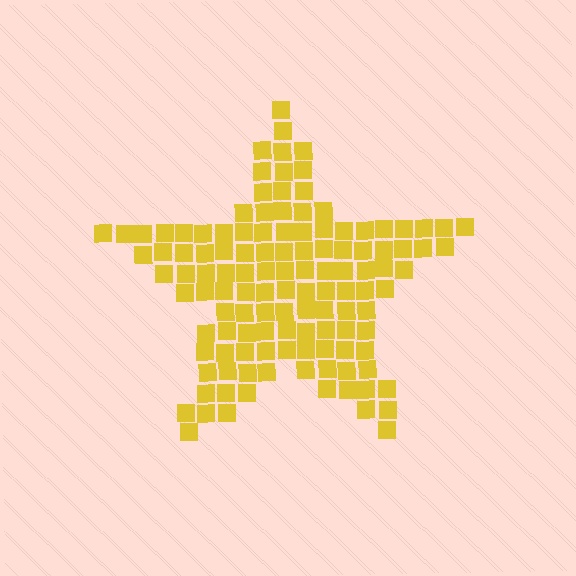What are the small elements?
The small elements are squares.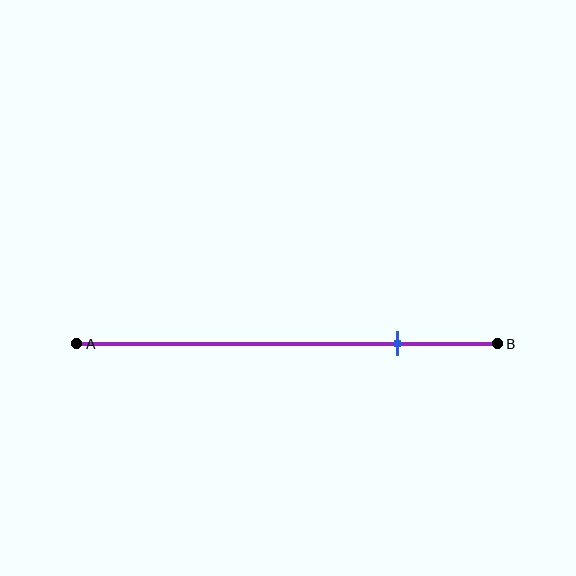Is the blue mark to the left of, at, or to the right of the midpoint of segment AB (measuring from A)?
The blue mark is to the right of the midpoint of segment AB.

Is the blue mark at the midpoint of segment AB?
No, the mark is at about 75% from A, not at the 50% midpoint.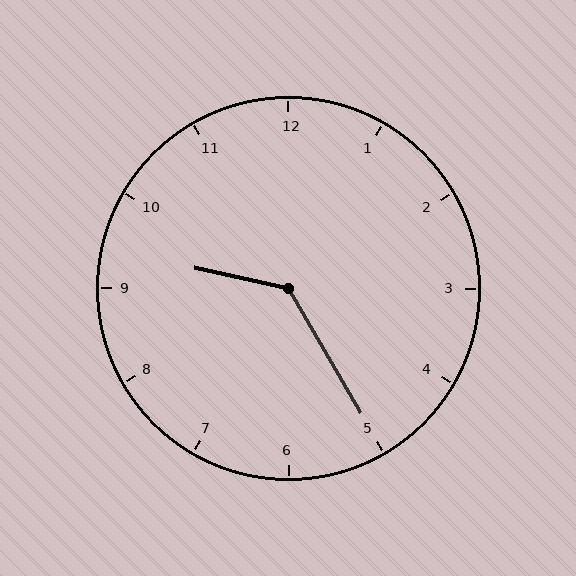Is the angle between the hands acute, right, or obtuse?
It is obtuse.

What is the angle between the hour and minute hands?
Approximately 132 degrees.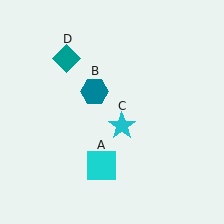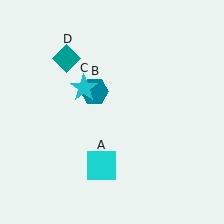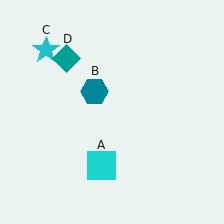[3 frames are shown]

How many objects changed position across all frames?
1 object changed position: cyan star (object C).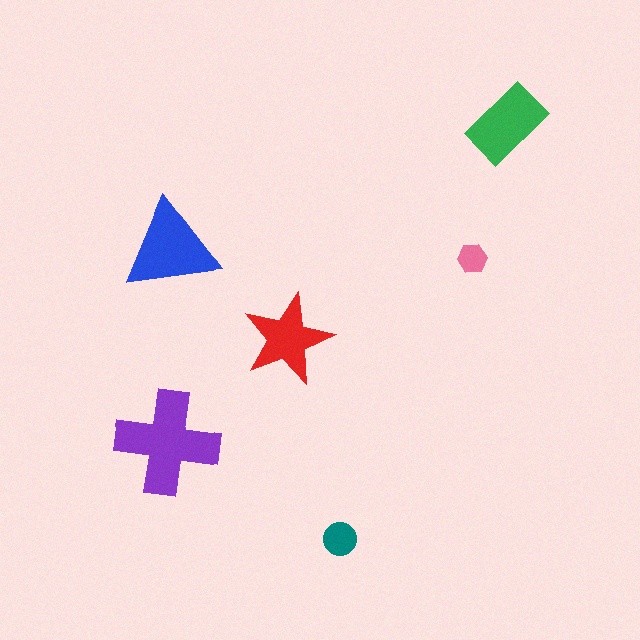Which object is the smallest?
The pink hexagon.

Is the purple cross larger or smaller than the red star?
Larger.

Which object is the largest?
The purple cross.